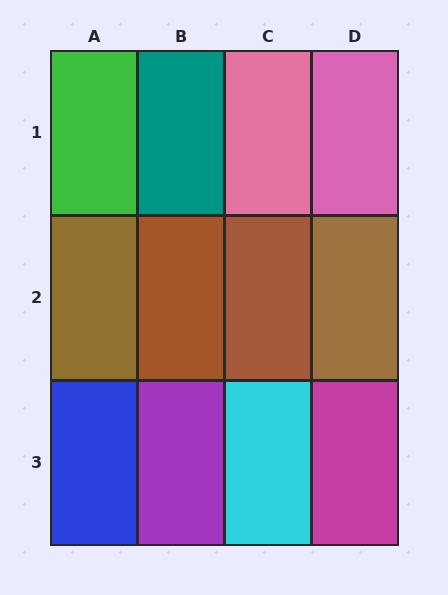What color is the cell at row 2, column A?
Brown.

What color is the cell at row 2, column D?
Brown.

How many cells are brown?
4 cells are brown.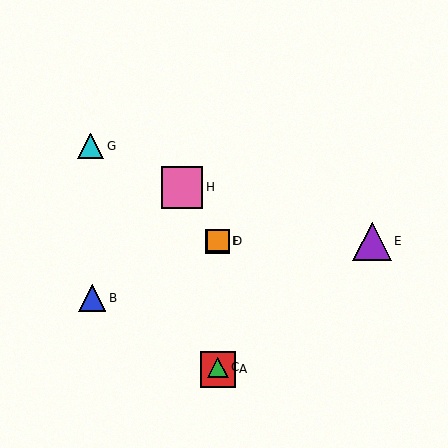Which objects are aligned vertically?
Objects A, C, D, F are aligned vertically.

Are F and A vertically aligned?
Yes, both are at x≈218.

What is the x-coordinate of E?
Object E is at x≈372.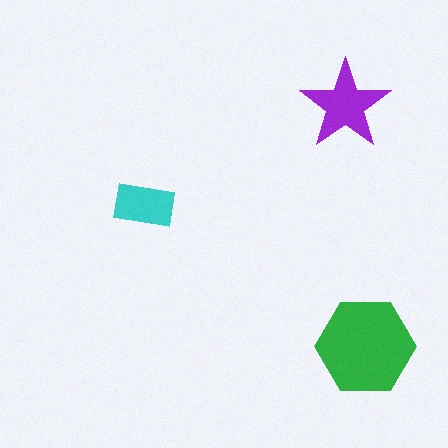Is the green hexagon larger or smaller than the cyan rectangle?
Larger.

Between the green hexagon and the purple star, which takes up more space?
The green hexagon.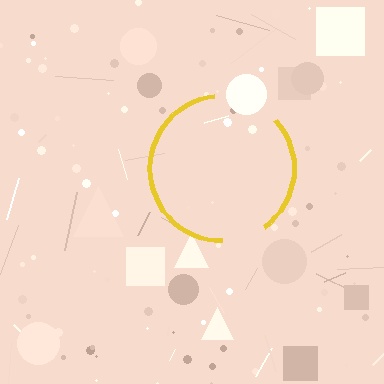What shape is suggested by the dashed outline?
The dashed outline suggests a circle.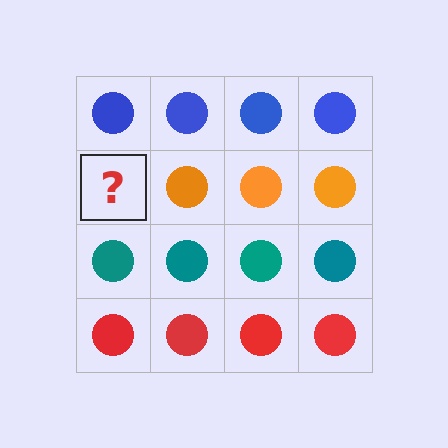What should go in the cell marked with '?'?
The missing cell should contain an orange circle.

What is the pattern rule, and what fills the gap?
The rule is that each row has a consistent color. The gap should be filled with an orange circle.